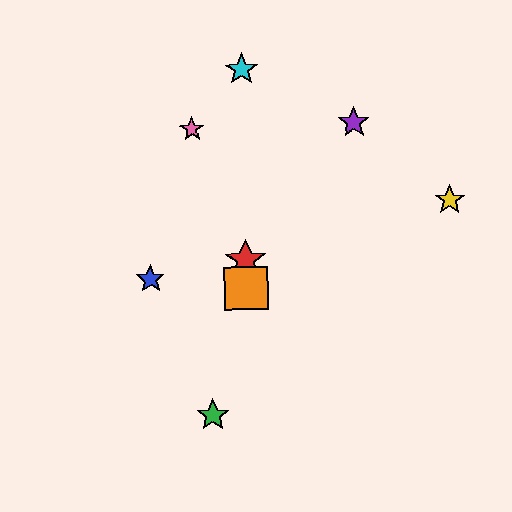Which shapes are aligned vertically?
The red star, the orange square, the cyan star are aligned vertically.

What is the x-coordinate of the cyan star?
The cyan star is at x≈242.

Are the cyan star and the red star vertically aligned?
Yes, both are at x≈242.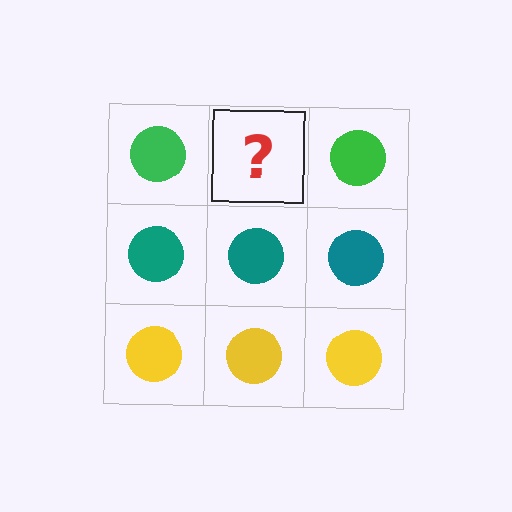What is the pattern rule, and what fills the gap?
The rule is that each row has a consistent color. The gap should be filled with a green circle.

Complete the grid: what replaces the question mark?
The question mark should be replaced with a green circle.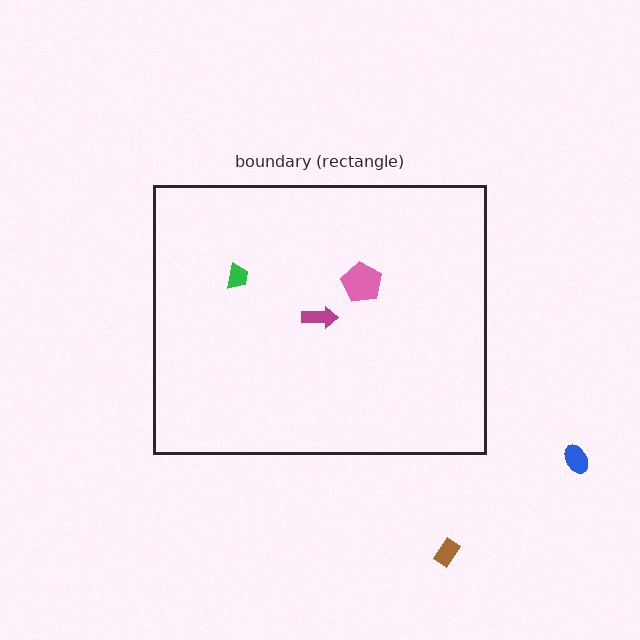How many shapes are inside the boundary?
3 inside, 2 outside.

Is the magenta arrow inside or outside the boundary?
Inside.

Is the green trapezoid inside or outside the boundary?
Inside.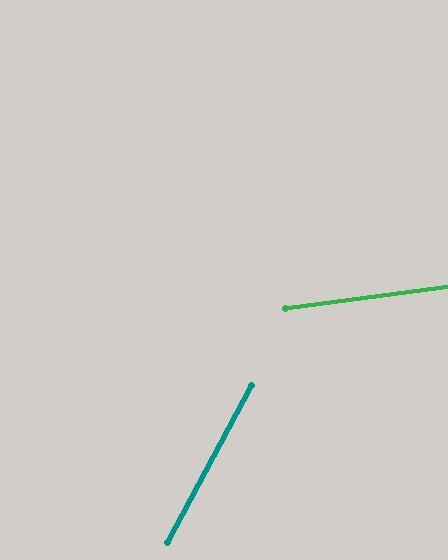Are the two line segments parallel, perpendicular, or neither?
Neither parallel nor perpendicular — they differ by about 54°.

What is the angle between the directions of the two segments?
Approximately 54 degrees.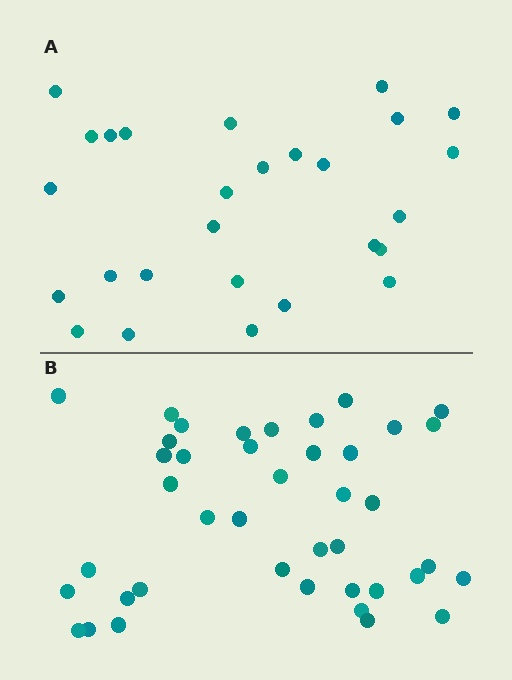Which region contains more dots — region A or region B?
Region B (the bottom region) has more dots.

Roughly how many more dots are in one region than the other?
Region B has approximately 15 more dots than region A.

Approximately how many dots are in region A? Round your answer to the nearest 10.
About 30 dots. (The exact count is 27, which rounds to 30.)